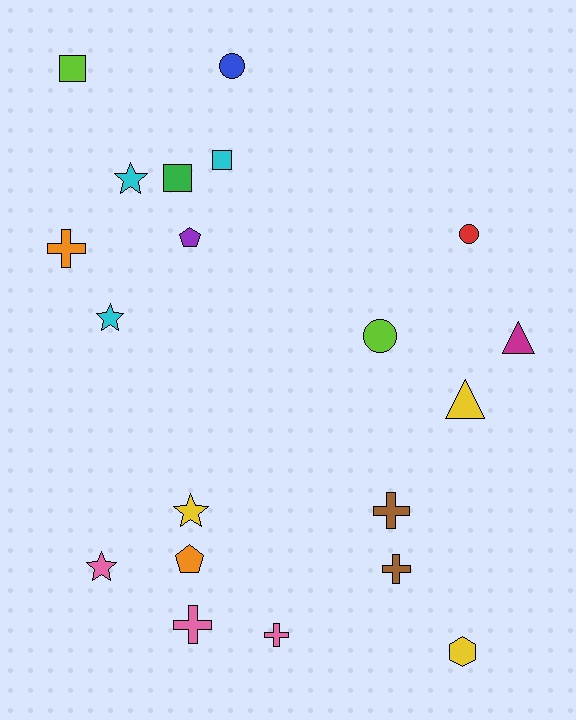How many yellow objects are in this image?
There are 3 yellow objects.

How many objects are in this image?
There are 20 objects.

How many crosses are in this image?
There are 5 crosses.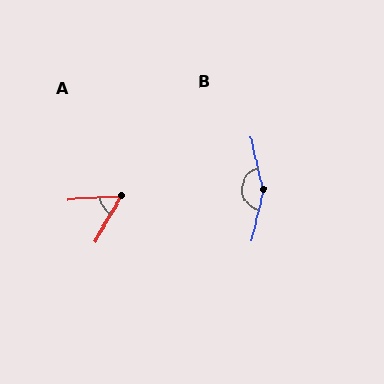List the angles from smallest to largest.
A (55°), B (155°).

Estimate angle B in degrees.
Approximately 155 degrees.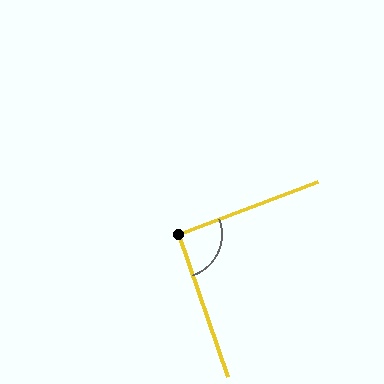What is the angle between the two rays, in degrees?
Approximately 91 degrees.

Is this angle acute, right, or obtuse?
It is approximately a right angle.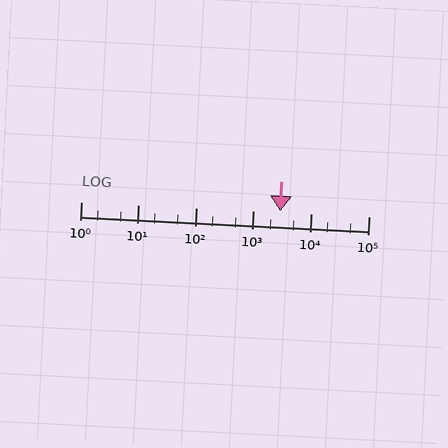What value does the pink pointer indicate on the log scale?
The pointer indicates approximately 2900.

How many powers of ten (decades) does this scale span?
The scale spans 5 decades, from 1 to 100000.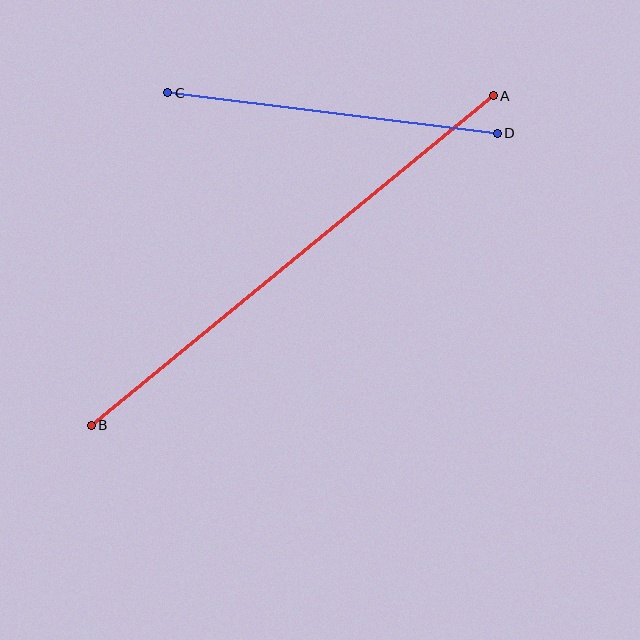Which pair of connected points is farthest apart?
Points A and B are farthest apart.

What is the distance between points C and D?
The distance is approximately 332 pixels.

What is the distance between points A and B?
The distance is approximately 520 pixels.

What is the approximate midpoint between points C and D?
The midpoint is at approximately (333, 113) pixels.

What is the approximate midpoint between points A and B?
The midpoint is at approximately (292, 260) pixels.